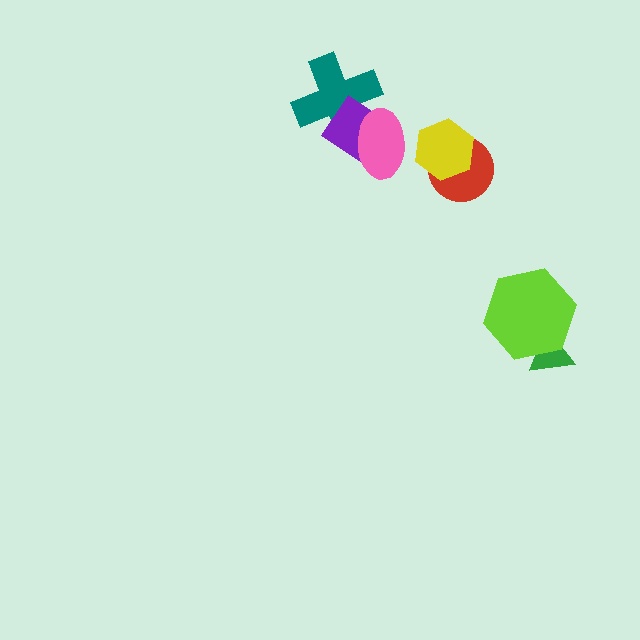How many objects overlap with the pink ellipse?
2 objects overlap with the pink ellipse.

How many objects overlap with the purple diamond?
2 objects overlap with the purple diamond.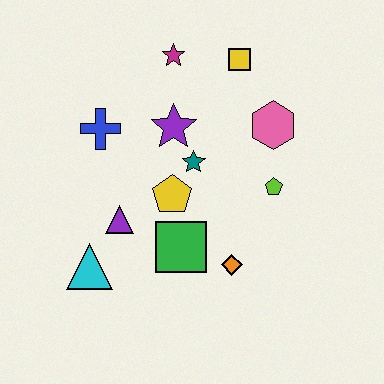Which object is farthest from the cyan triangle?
The yellow square is farthest from the cyan triangle.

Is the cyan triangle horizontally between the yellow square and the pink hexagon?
No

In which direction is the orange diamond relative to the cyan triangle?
The orange diamond is to the right of the cyan triangle.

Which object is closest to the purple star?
The teal star is closest to the purple star.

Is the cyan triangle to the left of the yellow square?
Yes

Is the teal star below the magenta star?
Yes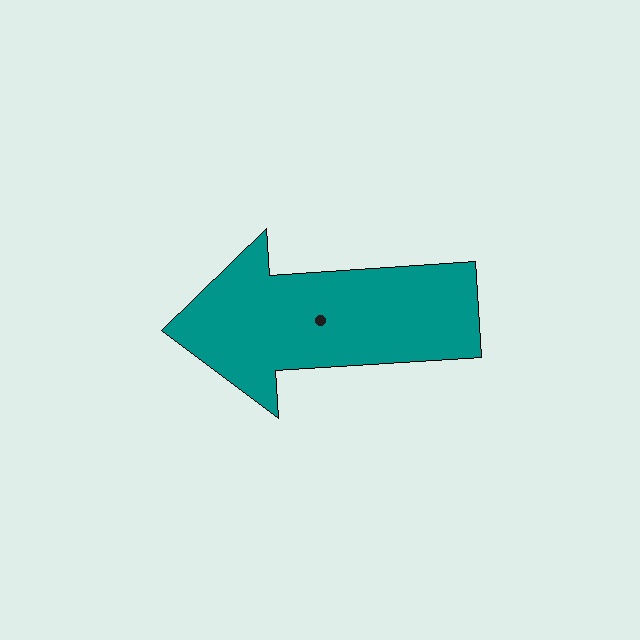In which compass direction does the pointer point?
West.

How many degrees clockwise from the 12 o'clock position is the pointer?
Approximately 266 degrees.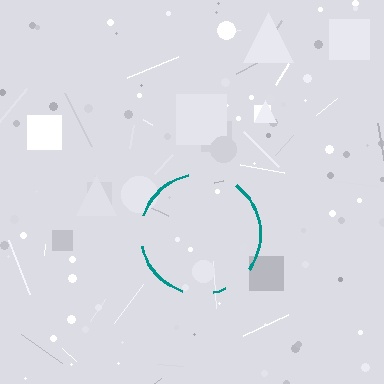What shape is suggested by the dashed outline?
The dashed outline suggests a circle.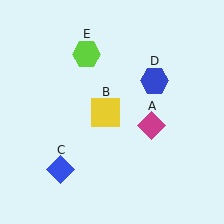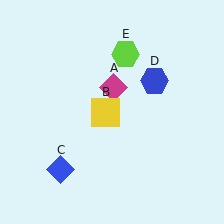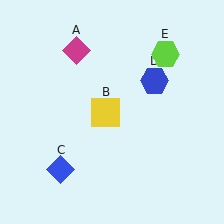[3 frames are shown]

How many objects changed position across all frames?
2 objects changed position: magenta diamond (object A), lime hexagon (object E).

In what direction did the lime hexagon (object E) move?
The lime hexagon (object E) moved right.